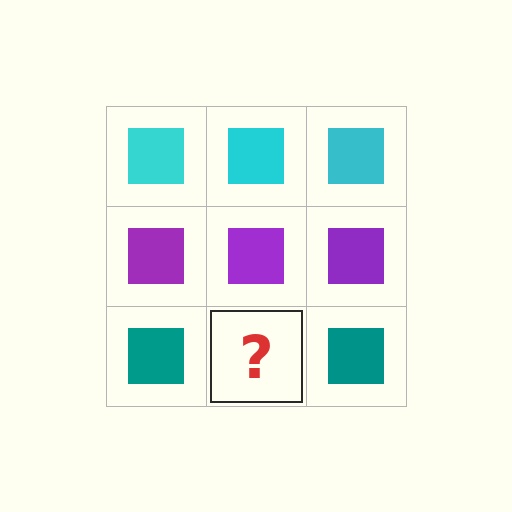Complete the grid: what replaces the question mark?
The question mark should be replaced with a teal square.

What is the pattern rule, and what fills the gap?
The rule is that each row has a consistent color. The gap should be filled with a teal square.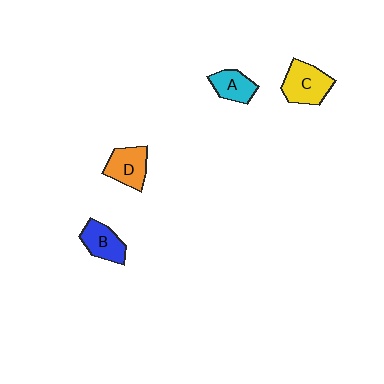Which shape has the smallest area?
Shape A (cyan).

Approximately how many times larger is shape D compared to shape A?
Approximately 1.2 times.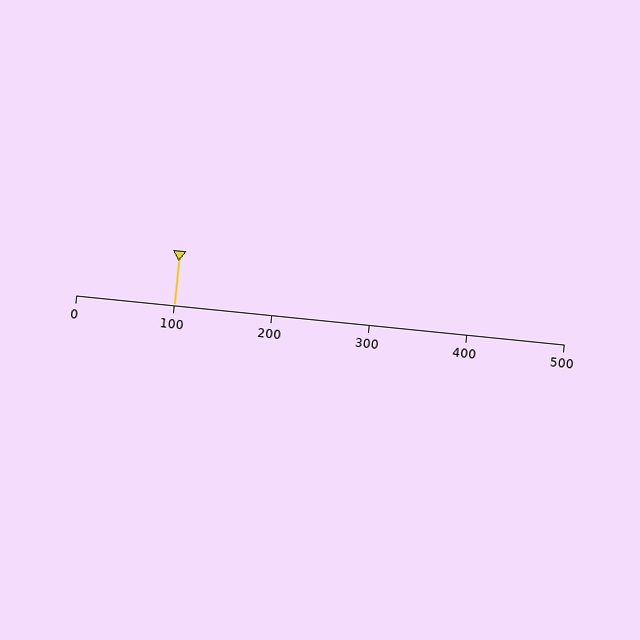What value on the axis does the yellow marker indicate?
The marker indicates approximately 100.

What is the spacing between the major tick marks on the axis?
The major ticks are spaced 100 apart.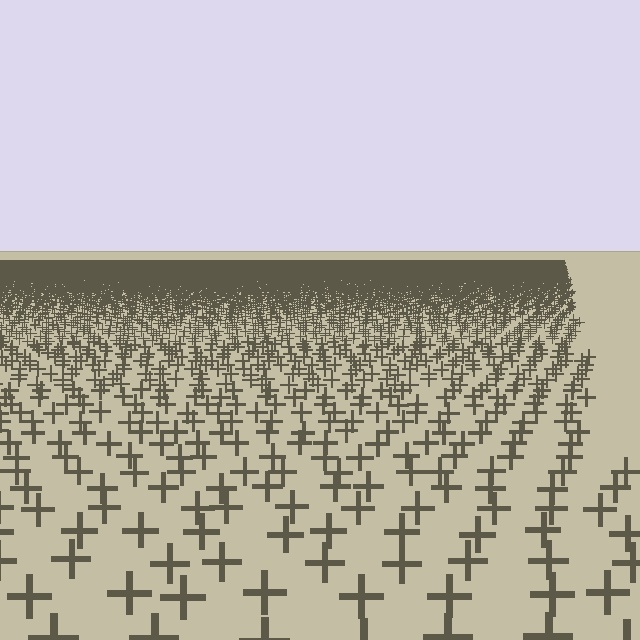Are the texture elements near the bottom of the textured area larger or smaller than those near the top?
Larger. Near the bottom, elements are closer to the viewer and appear at a bigger on-screen size.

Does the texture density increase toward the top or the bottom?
Density increases toward the top.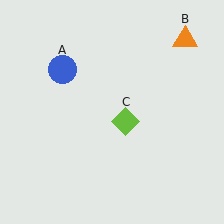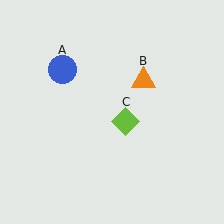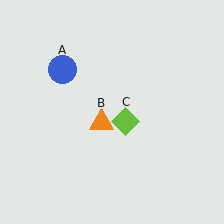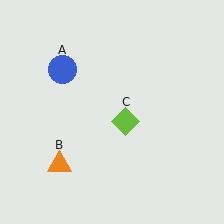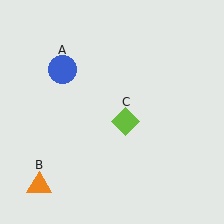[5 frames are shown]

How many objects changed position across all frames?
1 object changed position: orange triangle (object B).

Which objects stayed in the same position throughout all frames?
Blue circle (object A) and lime diamond (object C) remained stationary.